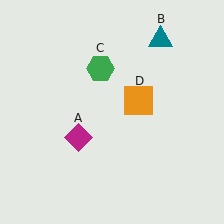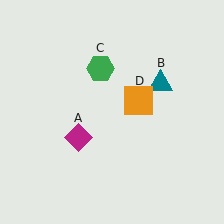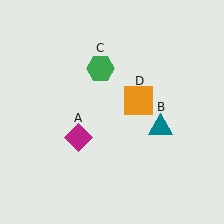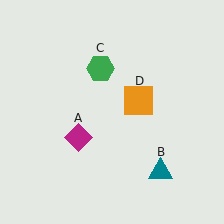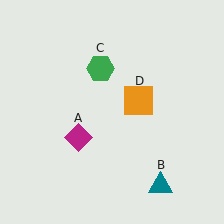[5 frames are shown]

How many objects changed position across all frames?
1 object changed position: teal triangle (object B).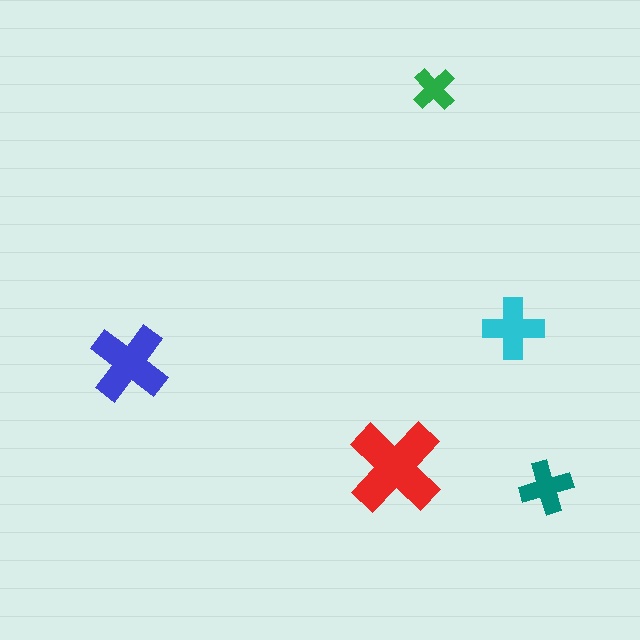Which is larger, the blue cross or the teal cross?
The blue one.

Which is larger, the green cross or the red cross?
The red one.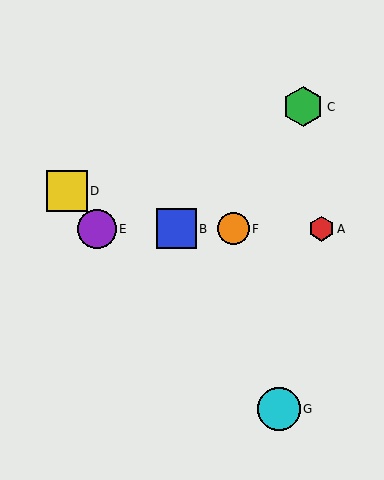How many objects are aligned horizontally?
4 objects (A, B, E, F) are aligned horizontally.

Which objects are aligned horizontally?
Objects A, B, E, F are aligned horizontally.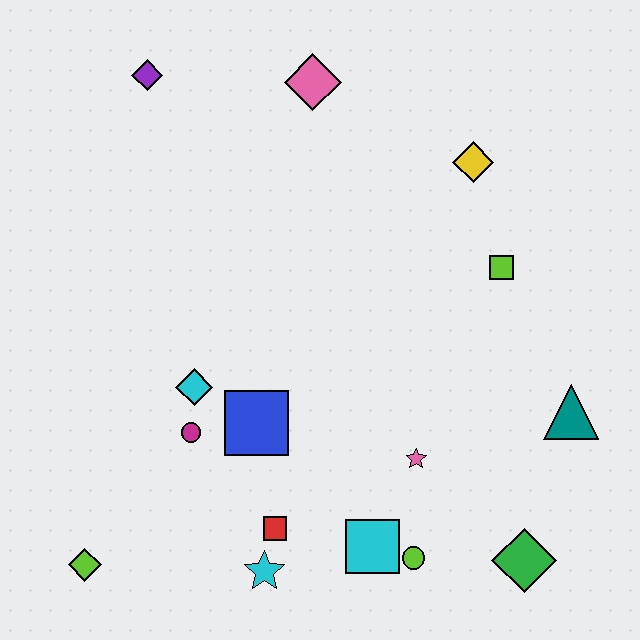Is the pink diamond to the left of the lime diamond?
No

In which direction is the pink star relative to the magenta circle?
The pink star is to the right of the magenta circle.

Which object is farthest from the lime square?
The lime diamond is farthest from the lime square.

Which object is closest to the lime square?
The yellow diamond is closest to the lime square.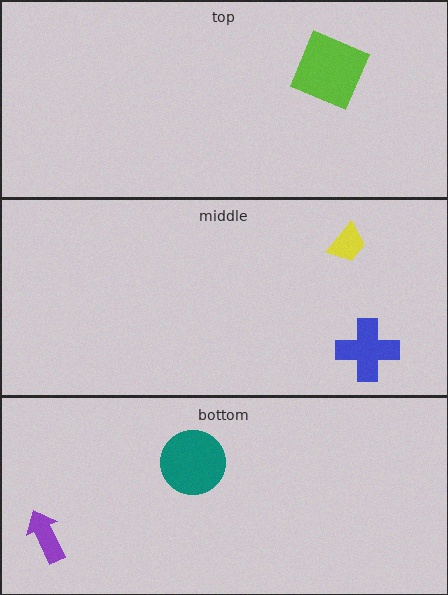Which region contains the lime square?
The top region.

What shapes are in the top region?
The lime square.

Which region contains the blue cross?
The middle region.